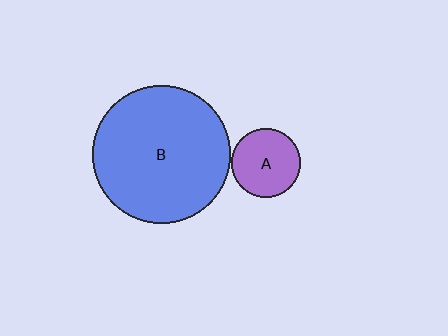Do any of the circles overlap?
No, none of the circles overlap.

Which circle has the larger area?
Circle B (blue).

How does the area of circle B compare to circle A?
Approximately 3.9 times.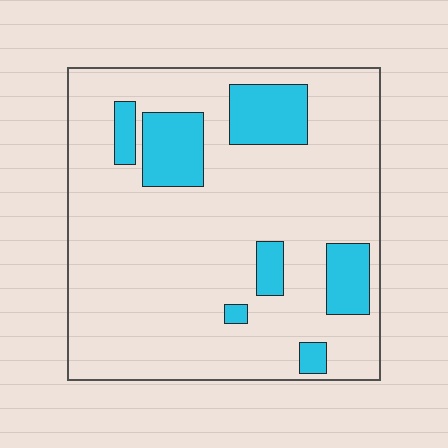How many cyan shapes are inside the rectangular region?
7.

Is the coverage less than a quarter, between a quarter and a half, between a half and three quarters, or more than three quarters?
Less than a quarter.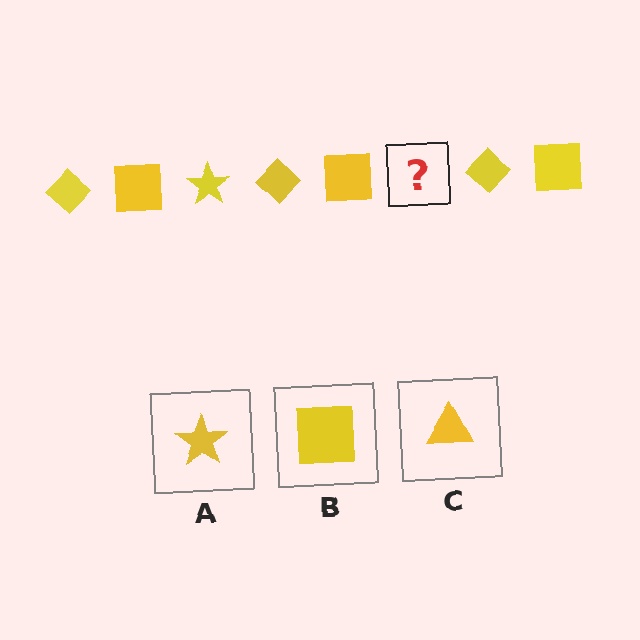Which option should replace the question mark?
Option A.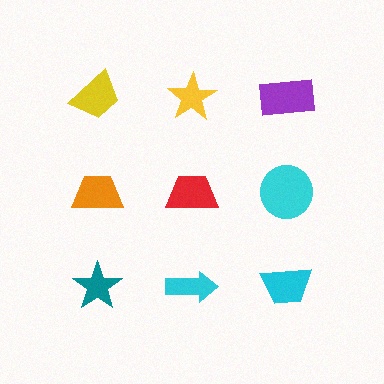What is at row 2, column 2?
A red trapezoid.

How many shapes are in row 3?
3 shapes.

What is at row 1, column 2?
A yellow star.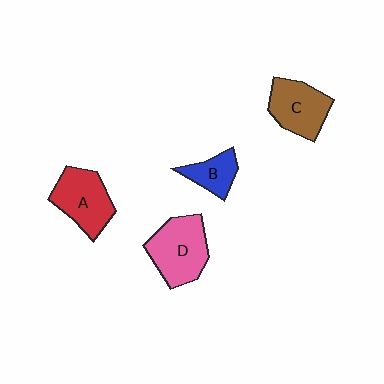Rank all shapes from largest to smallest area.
From largest to smallest: D (pink), A (red), C (brown), B (blue).